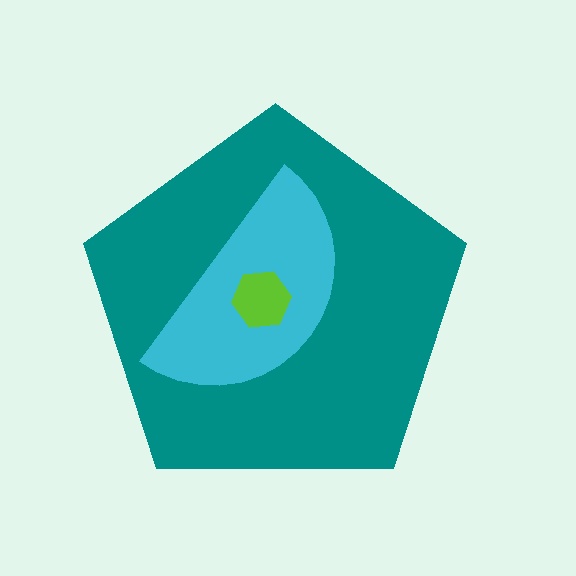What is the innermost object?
The lime hexagon.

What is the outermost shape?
The teal pentagon.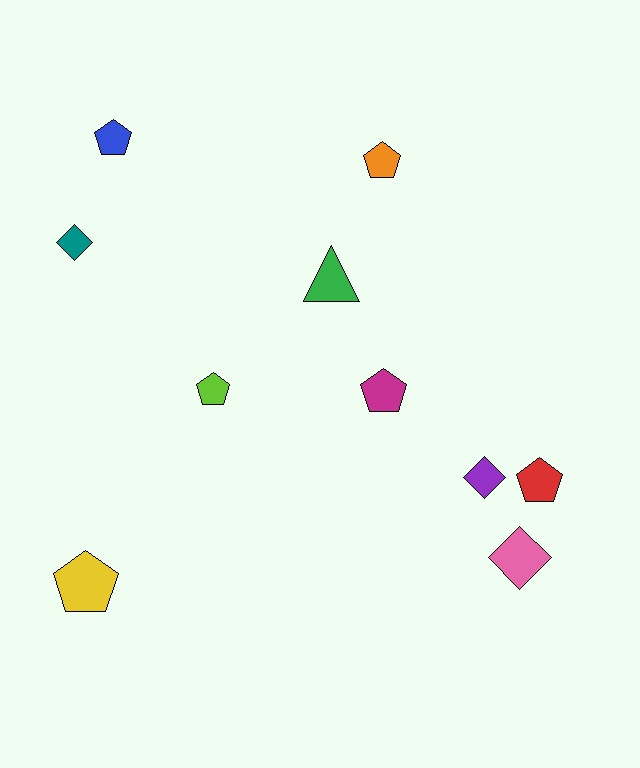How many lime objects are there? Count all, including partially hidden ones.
There is 1 lime object.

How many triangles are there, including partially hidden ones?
There is 1 triangle.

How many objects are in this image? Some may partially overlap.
There are 10 objects.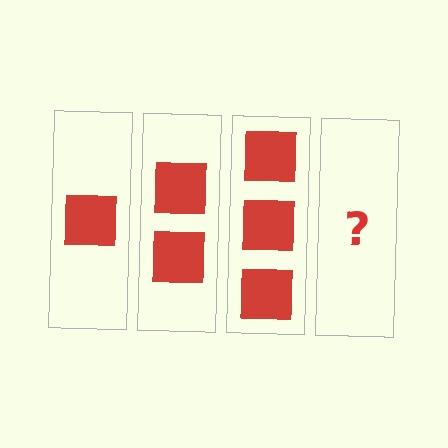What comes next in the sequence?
The next element should be 4 squares.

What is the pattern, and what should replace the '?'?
The pattern is that each step adds one more square. The '?' should be 4 squares.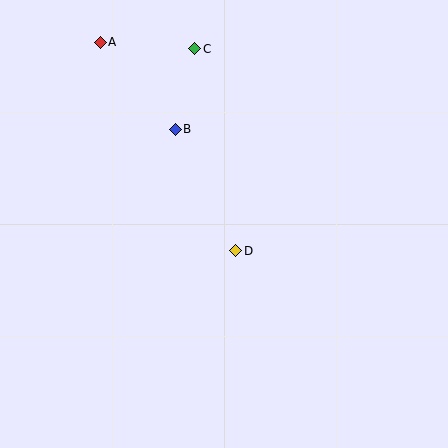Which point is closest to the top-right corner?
Point C is closest to the top-right corner.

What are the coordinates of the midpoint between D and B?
The midpoint between D and B is at (205, 190).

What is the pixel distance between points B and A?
The distance between B and A is 115 pixels.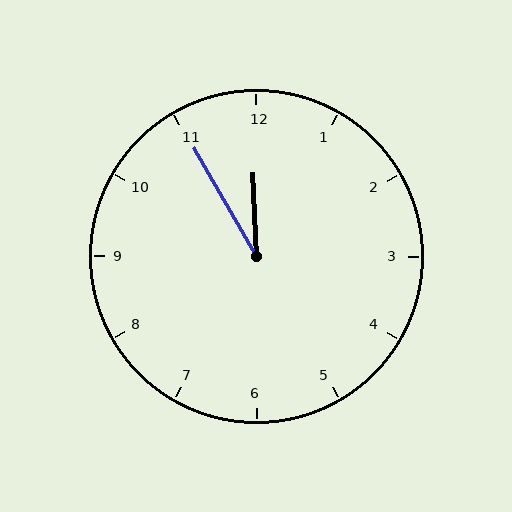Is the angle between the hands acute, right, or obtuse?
It is acute.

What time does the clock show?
11:55.